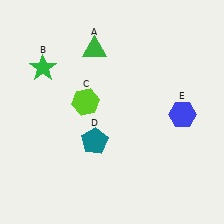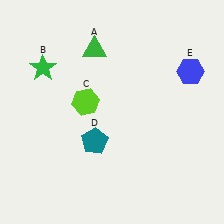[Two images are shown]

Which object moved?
The blue hexagon (E) moved up.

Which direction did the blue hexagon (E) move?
The blue hexagon (E) moved up.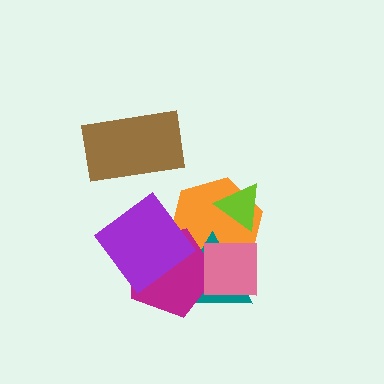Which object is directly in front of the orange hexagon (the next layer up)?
The teal triangle is directly in front of the orange hexagon.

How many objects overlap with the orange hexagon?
5 objects overlap with the orange hexagon.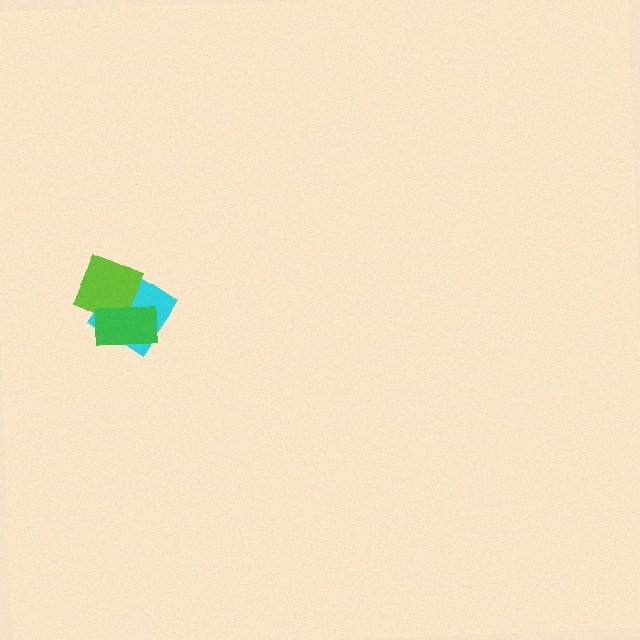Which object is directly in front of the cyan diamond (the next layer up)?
The lime diamond is directly in front of the cyan diamond.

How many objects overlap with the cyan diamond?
2 objects overlap with the cyan diamond.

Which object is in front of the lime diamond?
The green rectangle is in front of the lime diamond.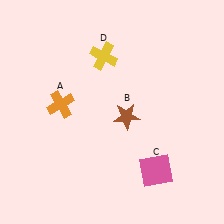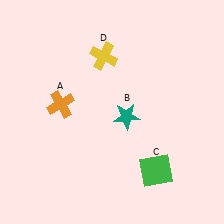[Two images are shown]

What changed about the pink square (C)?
In Image 1, C is pink. In Image 2, it changed to green.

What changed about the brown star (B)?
In Image 1, B is brown. In Image 2, it changed to teal.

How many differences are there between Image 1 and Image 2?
There are 2 differences between the two images.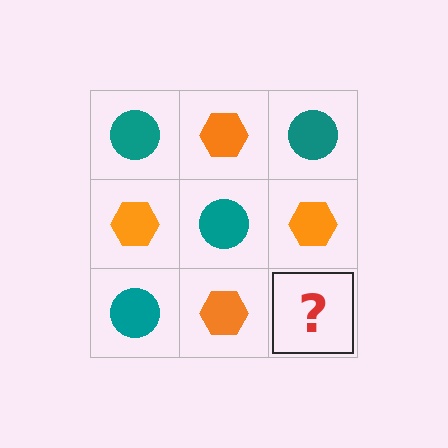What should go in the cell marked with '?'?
The missing cell should contain a teal circle.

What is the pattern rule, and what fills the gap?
The rule is that it alternates teal circle and orange hexagon in a checkerboard pattern. The gap should be filled with a teal circle.